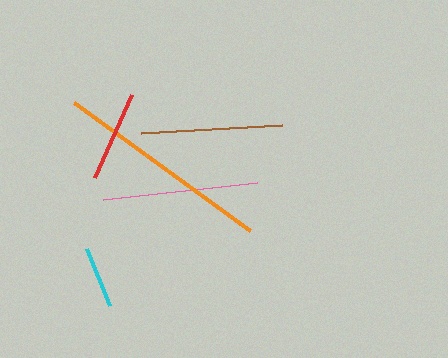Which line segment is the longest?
The orange line is the longest at approximately 217 pixels.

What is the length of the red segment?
The red segment is approximately 91 pixels long.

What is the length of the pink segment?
The pink segment is approximately 155 pixels long.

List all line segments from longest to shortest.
From longest to shortest: orange, pink, brown, red, cyan.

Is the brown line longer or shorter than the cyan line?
The brown line is longer than the cyan line.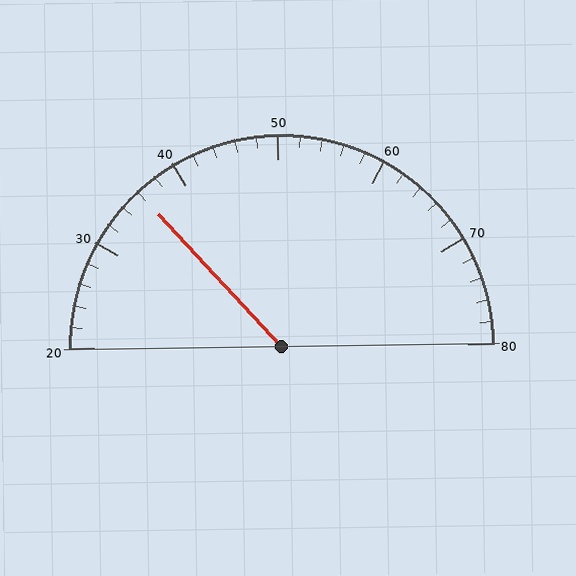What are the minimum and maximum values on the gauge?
The gauge ranges from 20 to 80.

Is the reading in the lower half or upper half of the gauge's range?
The reading is in the lower half of the range (20 to 80).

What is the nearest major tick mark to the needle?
The nearest major tick mark is 40.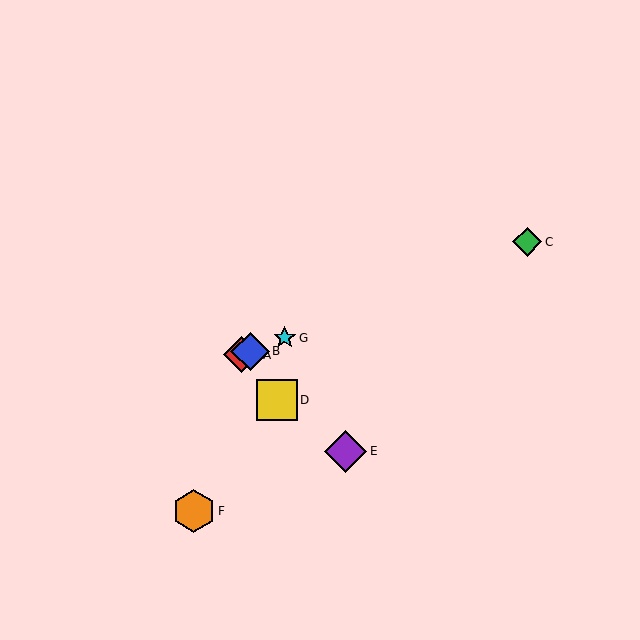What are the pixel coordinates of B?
Object B is at (250, 351).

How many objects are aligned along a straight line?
4 objects (A, B, C, G) are aligned along a straight line.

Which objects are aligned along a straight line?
Objects A, B, C, G are aligned along a straight line.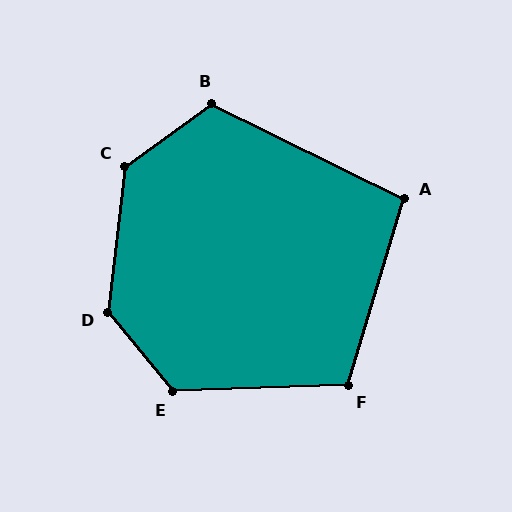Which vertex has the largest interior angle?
D, at approximately 134 degrees.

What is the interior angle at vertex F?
Approximately 109 degrees (obtuse).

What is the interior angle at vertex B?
Approximately 118 degrees (obtuse).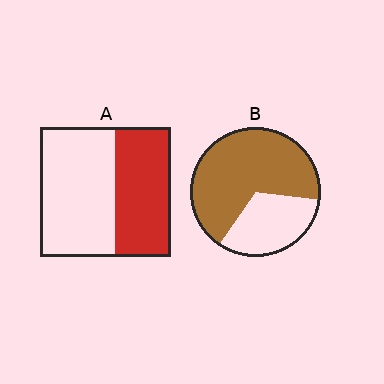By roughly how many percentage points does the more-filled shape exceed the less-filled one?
By roughly 25 percentage points (B over A).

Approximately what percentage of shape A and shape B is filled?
A is approximately 45% and B is approximately 65%.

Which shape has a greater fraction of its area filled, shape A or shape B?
Shape B.